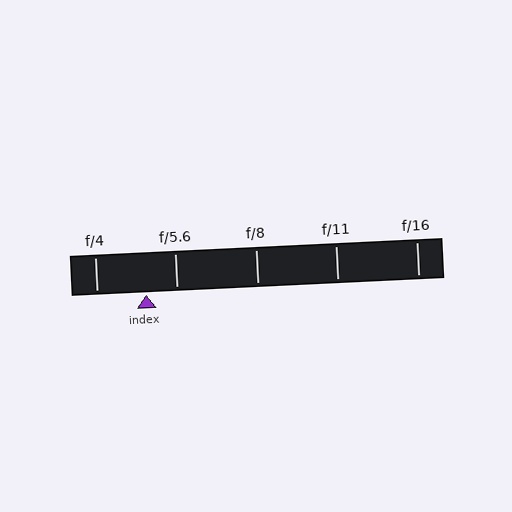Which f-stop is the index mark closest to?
The index mark is closest to f/5.6.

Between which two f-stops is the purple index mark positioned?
The index mark is between f/4 and f/5.6.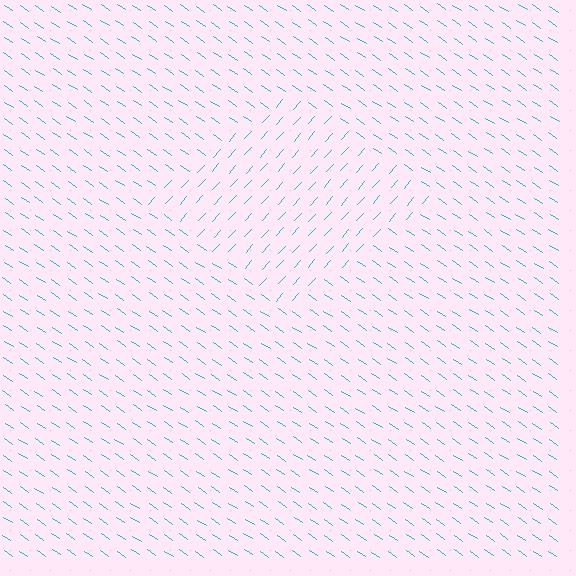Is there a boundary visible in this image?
Yes, there is a texture boundary formed by a change in line orientation.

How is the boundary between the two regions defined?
The boundary is defined purely by a change in line orientation (approximately 83 degrees difference). All lines are the same color and thickness.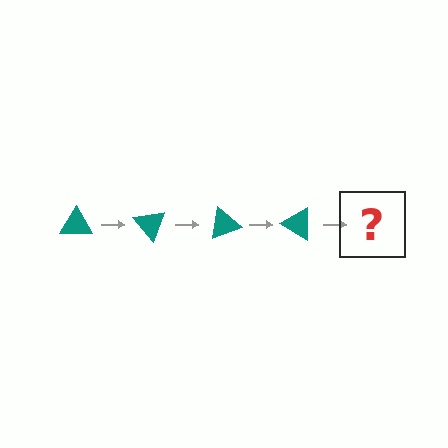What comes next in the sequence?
The next element should be a teal triangle rotated 200 degrees.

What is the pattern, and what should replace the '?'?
The pattern is that the triangle rotates 50 degrees each step. The '?' should be a teal triangle rotated 200 degrees.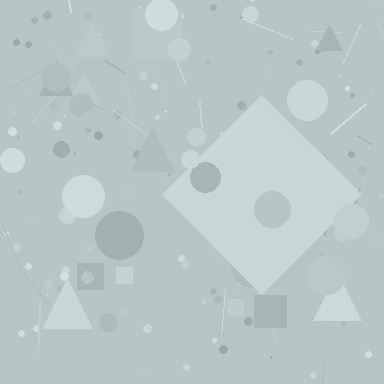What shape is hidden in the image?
A diamond is hidden in the image.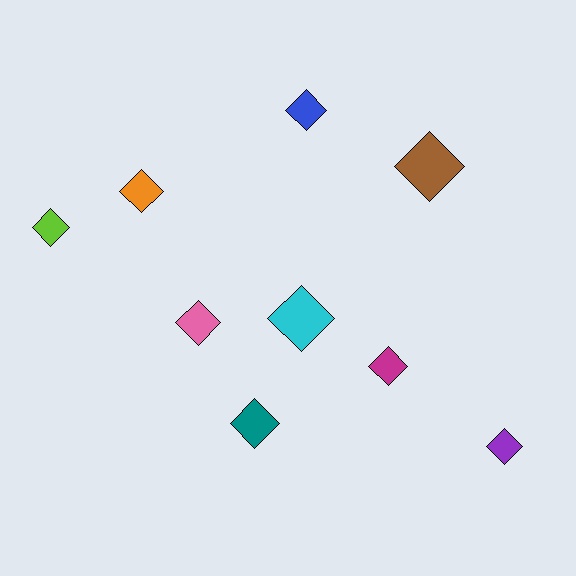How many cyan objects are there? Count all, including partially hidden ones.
There is 1 cyan object.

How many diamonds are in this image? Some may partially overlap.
There are 9 diamonds.